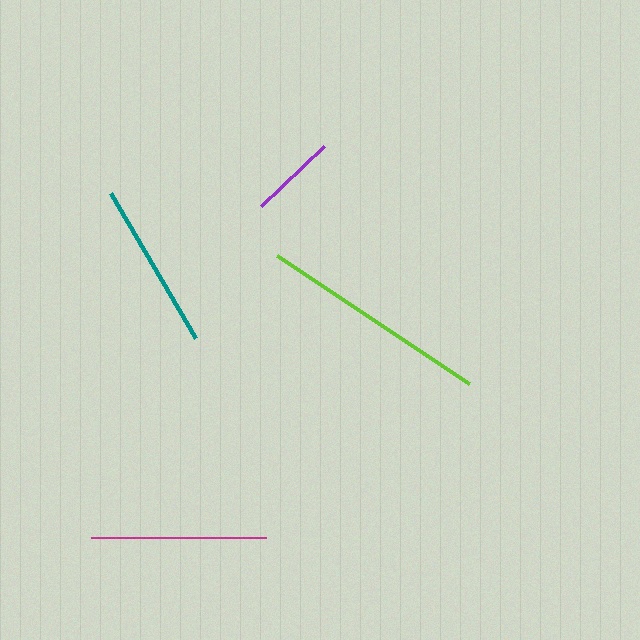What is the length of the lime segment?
The lime segment is approximately 231 pixels long.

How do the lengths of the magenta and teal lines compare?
The magenta and teal lines are approximately the same length.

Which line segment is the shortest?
The purple line is the shortest at approximately 87 pixels.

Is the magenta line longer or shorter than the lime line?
The lime line is longer than the magenta line.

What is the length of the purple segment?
The purple segment is approximately 87 pixels long.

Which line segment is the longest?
The lime line is the longest at approximately 231 pixels.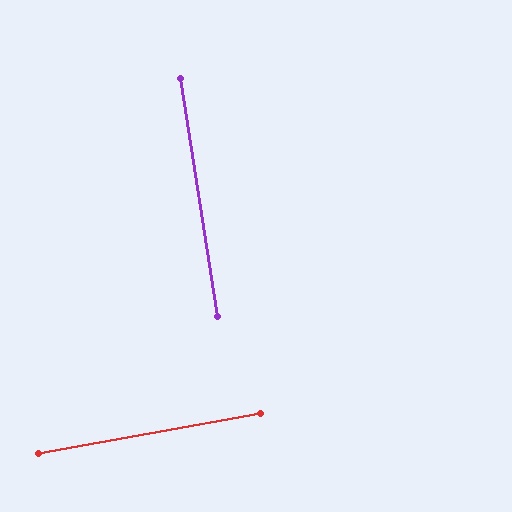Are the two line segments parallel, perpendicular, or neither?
Perpendicular — they meet at approximately 89°.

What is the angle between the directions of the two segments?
Approximately 89 degrees.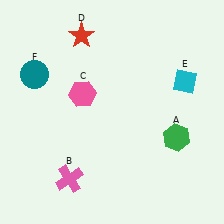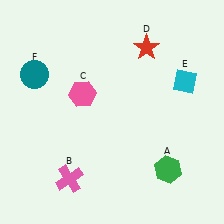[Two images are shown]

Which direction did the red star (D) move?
The red star (D) moved right.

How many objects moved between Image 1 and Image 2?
2 objects moved between the two images.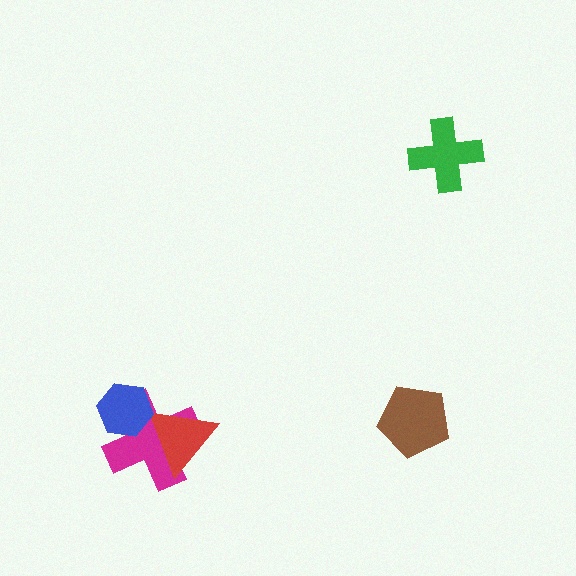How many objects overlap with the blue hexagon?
1 object overlaps with the blue hexagon.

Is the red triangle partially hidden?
No, no other shape covers it.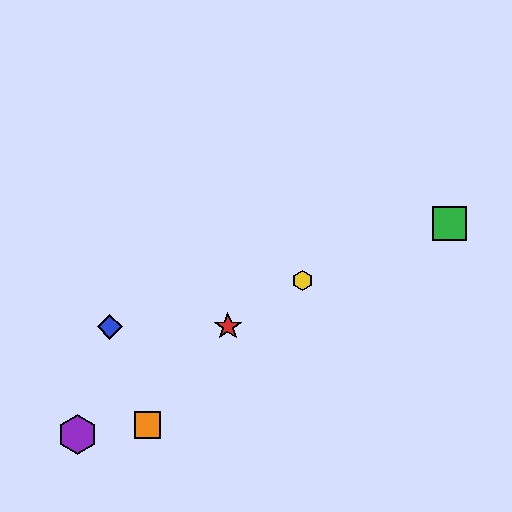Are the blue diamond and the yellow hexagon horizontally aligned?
No, the blue diamond is at y≈327 and the yellow hexagon is at y≈280.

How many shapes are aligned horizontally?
2 shapes (the red star, the blue diamond) are aligned horizontally.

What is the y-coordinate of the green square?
The green square is at y≈224.